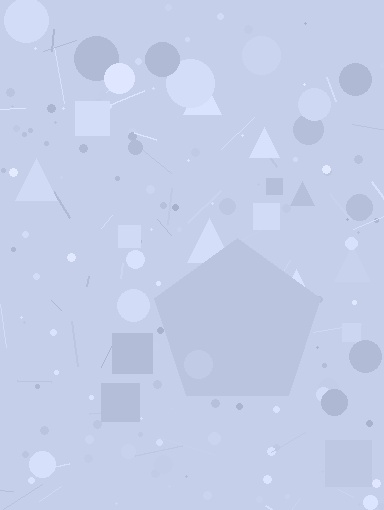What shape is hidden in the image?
A pentagon is hidden in the image.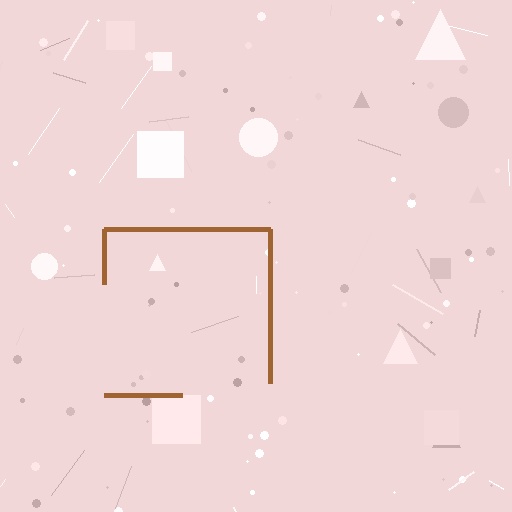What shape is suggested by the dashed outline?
The dashed outline suggests a square.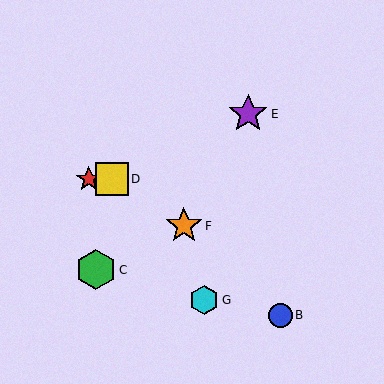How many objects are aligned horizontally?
2 objects (A, D) are aligned horizontally.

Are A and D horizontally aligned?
Yes, both are at y≈179.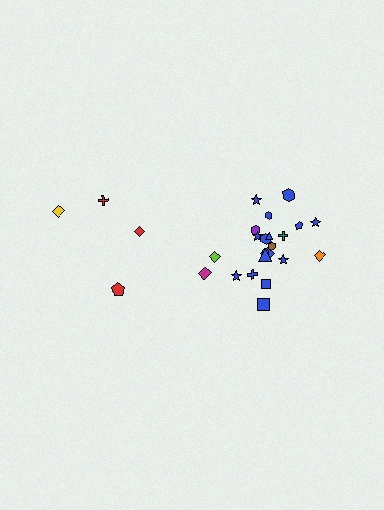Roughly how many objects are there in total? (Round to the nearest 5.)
Roughly 25 objects in total.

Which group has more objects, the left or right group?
The right group.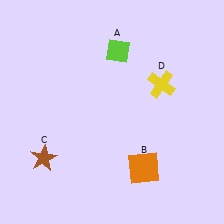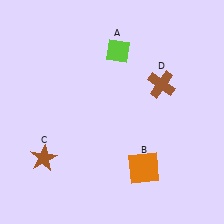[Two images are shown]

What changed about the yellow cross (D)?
In Image 1, D is yellow. In Image 2, it changed to brown.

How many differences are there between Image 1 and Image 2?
There is 1 difference between the two images.